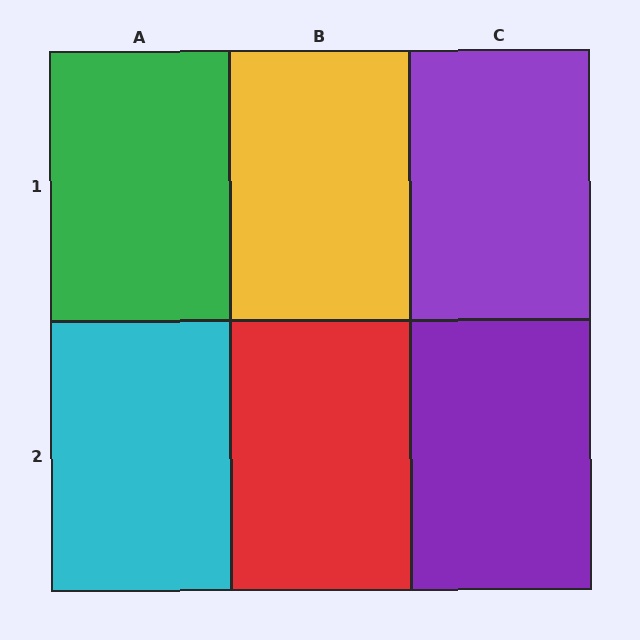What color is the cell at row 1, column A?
Green.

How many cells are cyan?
1 cell is cyan.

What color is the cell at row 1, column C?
Purple.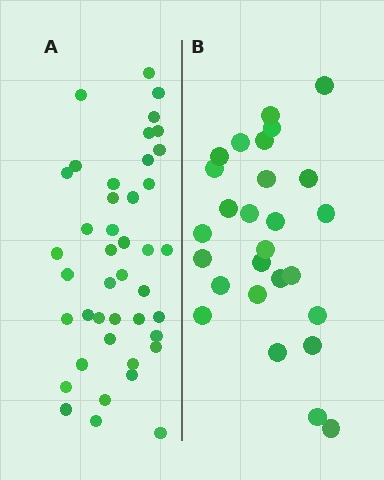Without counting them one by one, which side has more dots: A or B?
Region A (the left region) has more dots.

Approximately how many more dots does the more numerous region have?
Region A has approximately 15 more dots than region B.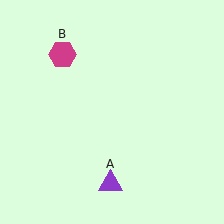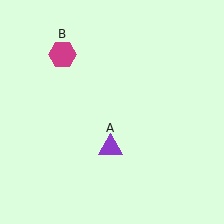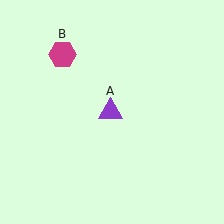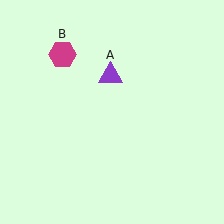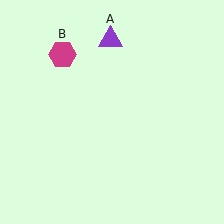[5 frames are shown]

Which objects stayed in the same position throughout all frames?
Magenta hexagon (object B) remained stationary.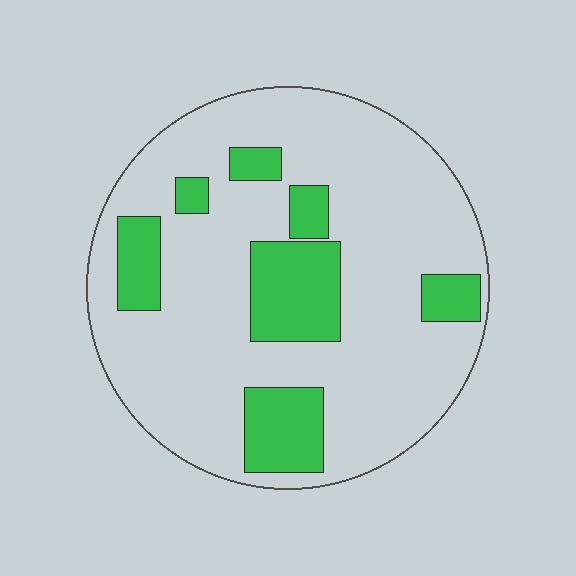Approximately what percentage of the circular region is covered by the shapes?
Approximately 20%.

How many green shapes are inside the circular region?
7.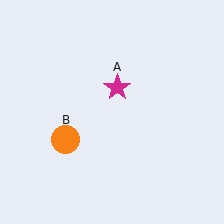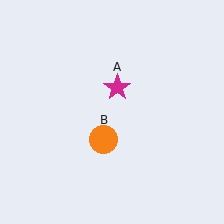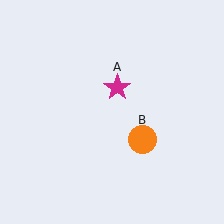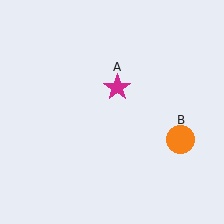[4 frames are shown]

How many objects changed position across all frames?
1 object changed position: orange circle (object B).